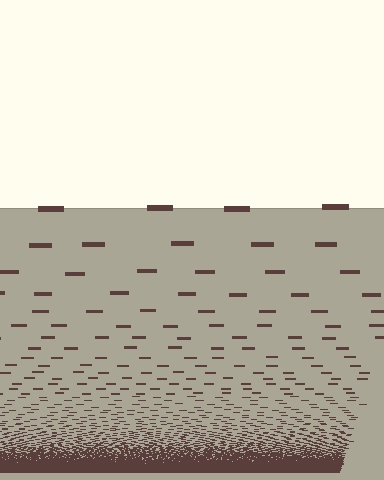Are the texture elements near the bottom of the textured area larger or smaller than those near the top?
Smaller. The gradient is inverted — elements near the bottom are smaller and denser.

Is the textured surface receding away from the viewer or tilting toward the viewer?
The surface appears to tilt toward the viewer. Texture elements get larger and sparser toward the top.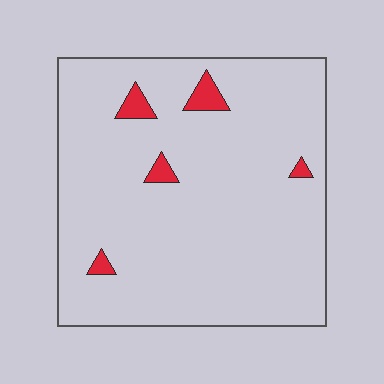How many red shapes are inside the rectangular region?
5.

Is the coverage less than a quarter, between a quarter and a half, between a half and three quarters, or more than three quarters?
Less than a quarter.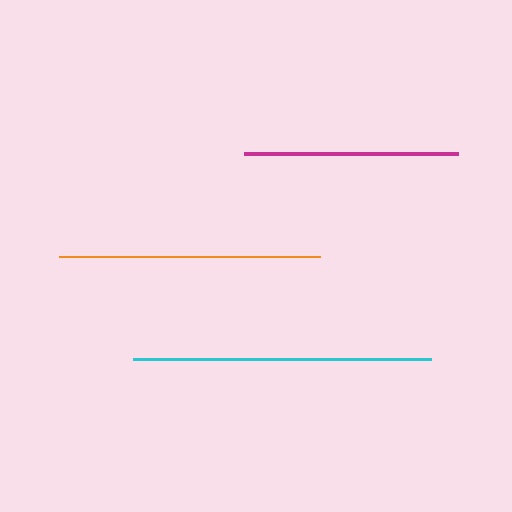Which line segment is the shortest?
The magenta line is the shortest at approximately 214 pixels.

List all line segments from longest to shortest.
From longest to shortest: cyan, orange, magenta.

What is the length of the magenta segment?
The magenta segment is approximately 214 pixels long.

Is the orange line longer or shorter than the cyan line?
The cyan line is longer than the orange line.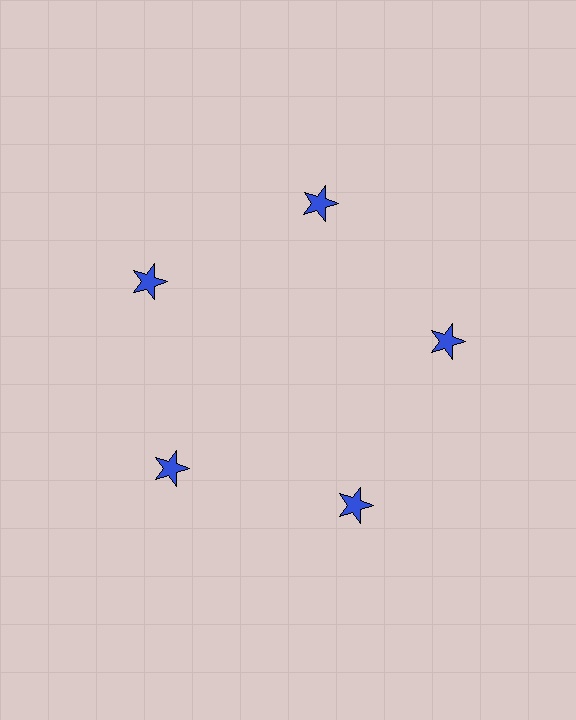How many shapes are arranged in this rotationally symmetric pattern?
There are 5 shapes, arranged in 5 groups of 1.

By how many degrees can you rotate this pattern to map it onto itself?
The pattern maps onto itself every 72 degrees of rotation.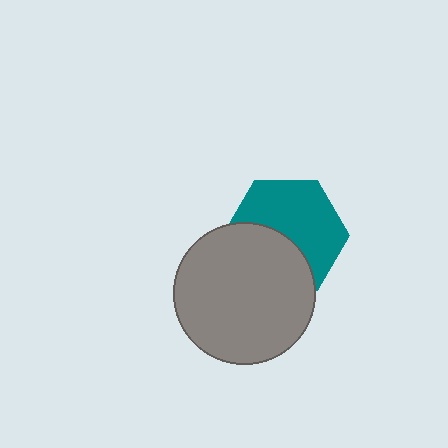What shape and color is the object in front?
The object in front is a gray circle.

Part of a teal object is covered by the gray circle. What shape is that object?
It is a hexagon.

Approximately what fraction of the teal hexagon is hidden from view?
Roughly 42% of the teal hexagon is hidden behind the gray circle.